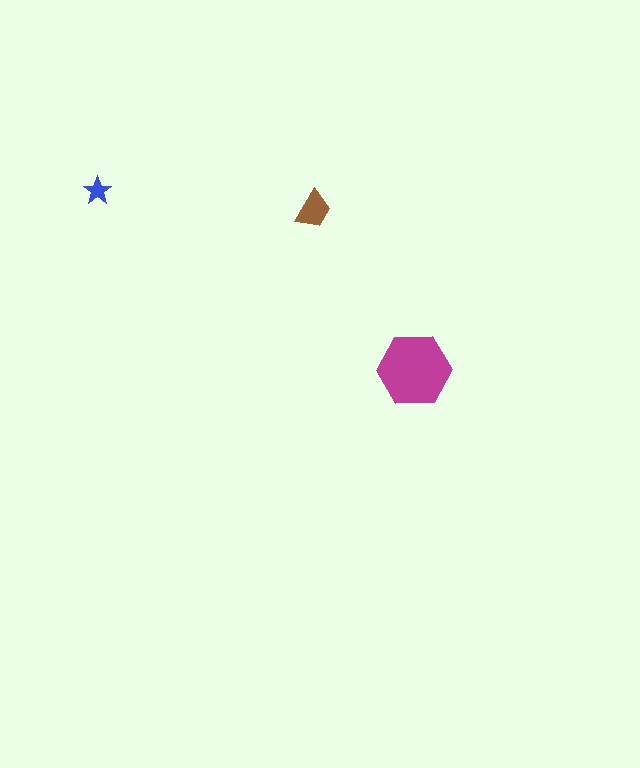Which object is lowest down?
The magenta hexagon is bottommost.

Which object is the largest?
The magenta hexagon.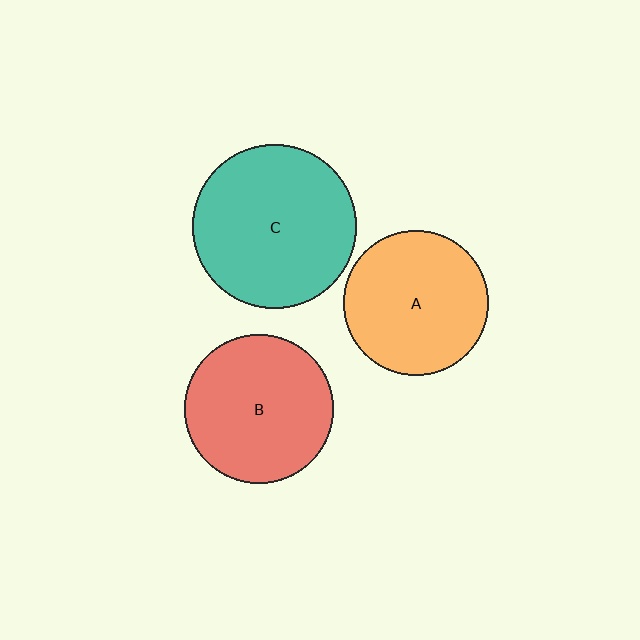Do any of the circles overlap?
No, none of the circles overlap.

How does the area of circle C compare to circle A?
Approximately 1.3 times.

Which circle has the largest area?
Circle C (teal).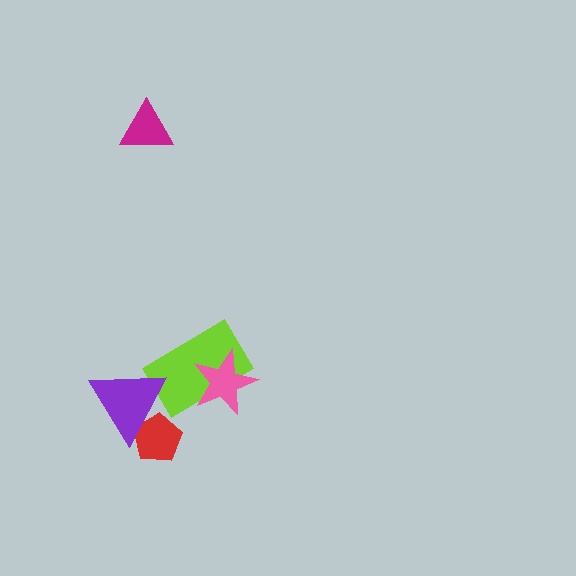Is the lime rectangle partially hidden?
Yes, it is partially covered by another shape.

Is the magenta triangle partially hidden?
No, no other shape covers it.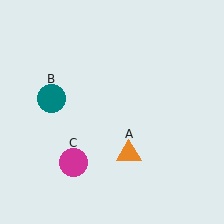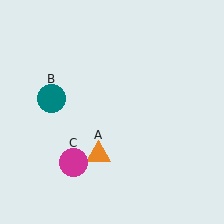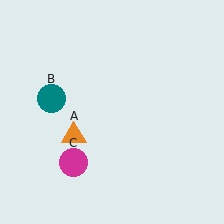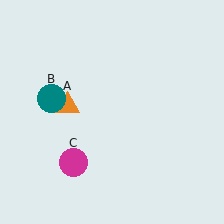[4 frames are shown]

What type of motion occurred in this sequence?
The orange triangle (object A) rotated clockwise around the center of the scene.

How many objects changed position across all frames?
1 object changed position: orange triangle (object A).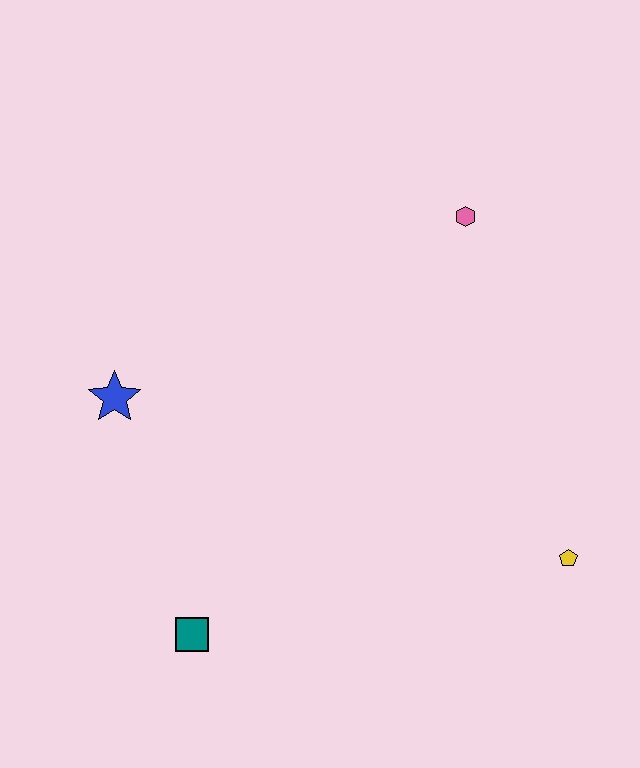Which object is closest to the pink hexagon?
The yellow pentagon is closest to the pink hexagon.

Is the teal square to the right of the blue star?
Yes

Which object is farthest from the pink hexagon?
The teal square is farthest from the pink hexagon.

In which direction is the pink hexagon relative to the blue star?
The pink hexagon is to the right of the blue star.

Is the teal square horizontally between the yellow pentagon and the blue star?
Yes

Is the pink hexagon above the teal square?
Yes